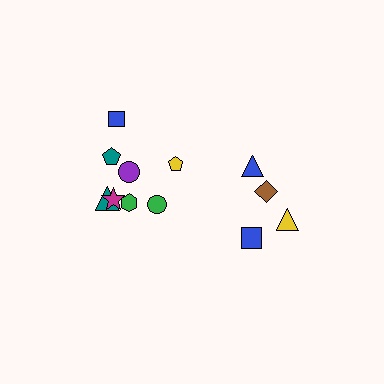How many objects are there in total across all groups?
There are 12 objects.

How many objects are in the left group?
There are 8 objects.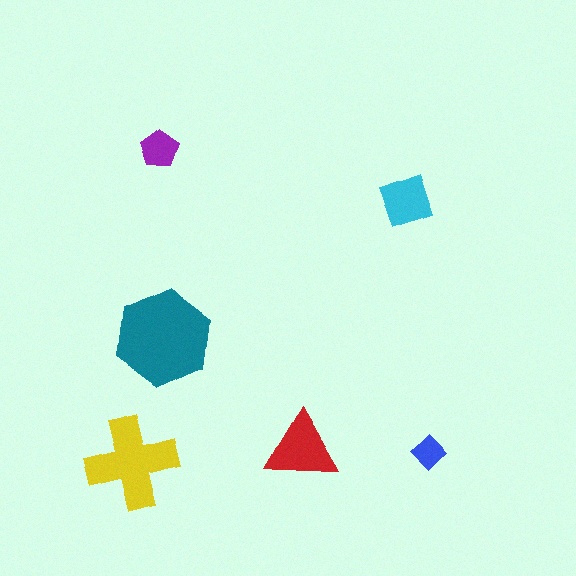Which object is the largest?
The teal hexagon.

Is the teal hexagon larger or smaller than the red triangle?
Larger.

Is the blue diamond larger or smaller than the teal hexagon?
Smaller.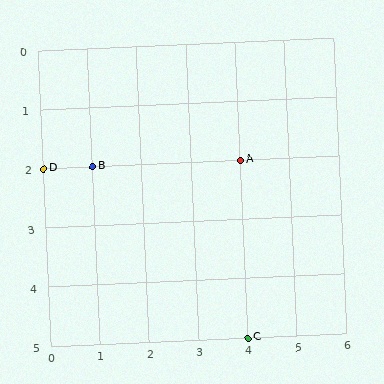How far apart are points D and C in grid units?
Points D and C are 4 columns and 3 rows apart (about 5.0 grid units diagonally).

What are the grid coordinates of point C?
Point C is at grid coordinates (4, 5).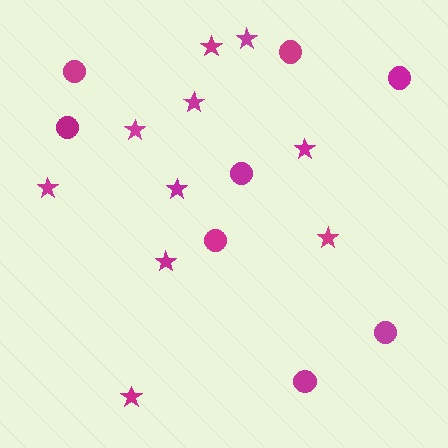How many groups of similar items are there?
There are 2 groups: one group of circles (8) and one group of stars (10).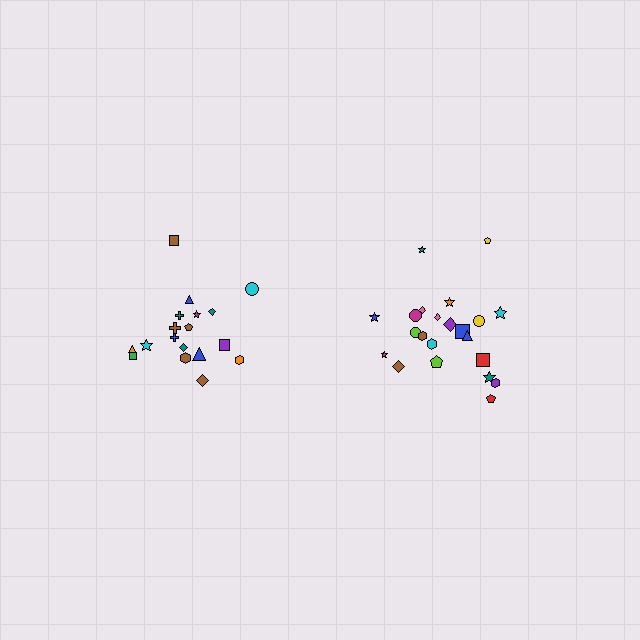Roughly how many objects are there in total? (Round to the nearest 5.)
Roughly 40 objects in total.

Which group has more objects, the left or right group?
The right group.